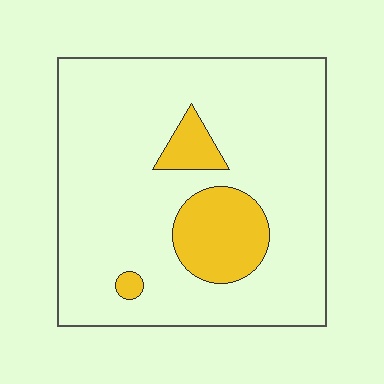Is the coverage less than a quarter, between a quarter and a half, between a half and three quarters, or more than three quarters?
Less than a quarter.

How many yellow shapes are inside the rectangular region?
3.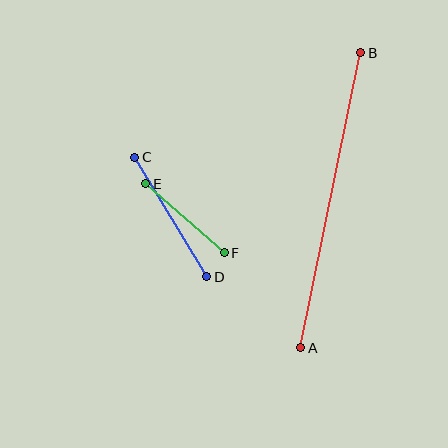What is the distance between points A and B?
The distance is approximately 301 pixels.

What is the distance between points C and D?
The distance is approximately 139 pixels.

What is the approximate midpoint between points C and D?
The midpoint is at approximately (171, 217) pixels.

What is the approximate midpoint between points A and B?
The midpoint is at approximately (331, 200) pixels.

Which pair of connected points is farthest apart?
Points A and B are farthest apart.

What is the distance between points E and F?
The distance is approximately 104 pixels.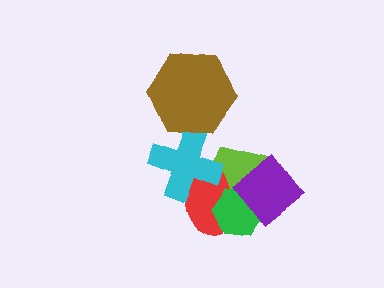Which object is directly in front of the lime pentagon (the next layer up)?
The red ellipse is directly in front of the lime pentagon.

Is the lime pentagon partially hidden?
Yes, it is partially covered by another shape.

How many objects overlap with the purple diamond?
3 objects overlap with the purple diamond.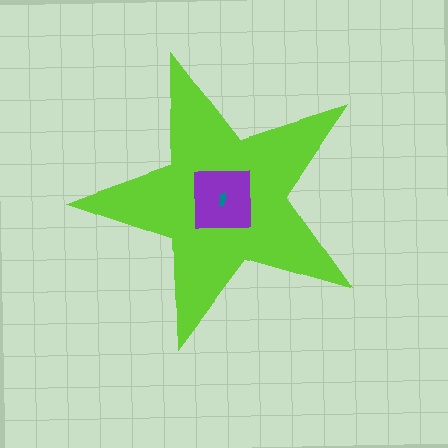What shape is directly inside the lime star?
The purple square.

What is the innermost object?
The teal arrow.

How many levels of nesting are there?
3.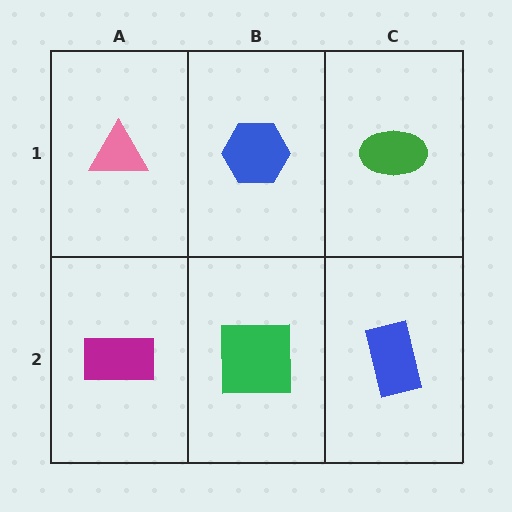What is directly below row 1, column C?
A blue rectangle.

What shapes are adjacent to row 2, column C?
A green ellipse (row 1, column C), a green square (row 2, column B).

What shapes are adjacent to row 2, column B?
A blue hexagon (row 1, column B), a magenta rectangle (row 2, column A), a blue rectangle (row 2, column C).